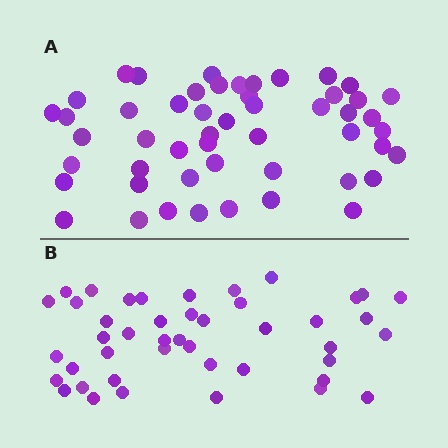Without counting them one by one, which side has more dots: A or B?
Region A (the top region) has more dots.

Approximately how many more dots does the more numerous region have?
Region A has roughly 8 or so more dots than region B.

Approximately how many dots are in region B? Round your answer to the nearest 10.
About 40 dots. (The exact count is 44, which rounds to 40.)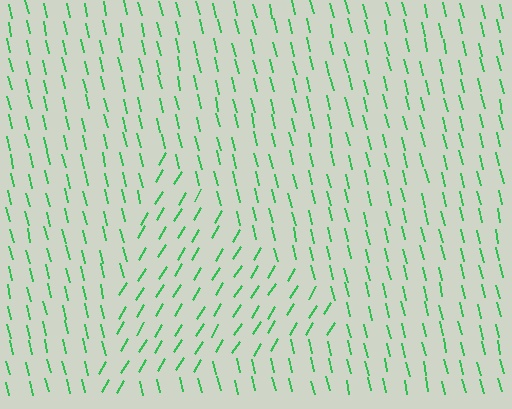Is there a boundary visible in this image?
Yes, there is a texture boundary formed by a change in line orientation.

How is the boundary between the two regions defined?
The boundary is defined purely by a change in line orientation (approximately 45 degrees difference). All lines are the same color and thickness.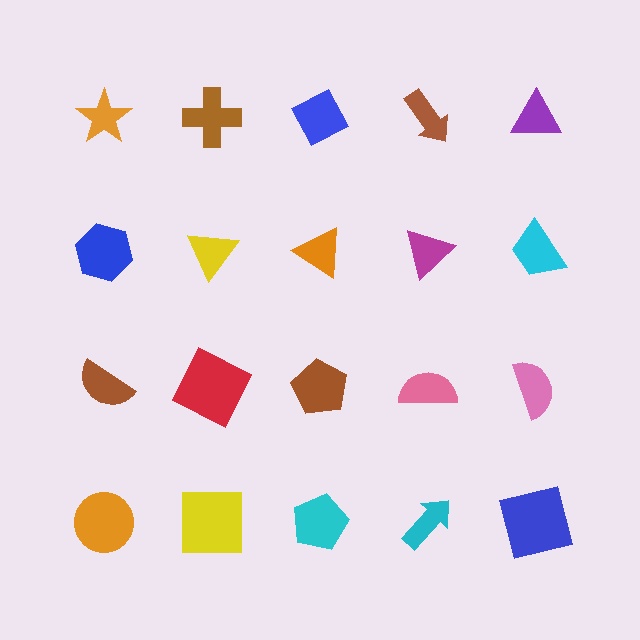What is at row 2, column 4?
A magenta triangle.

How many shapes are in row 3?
5 shapes.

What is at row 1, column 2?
A brown cross.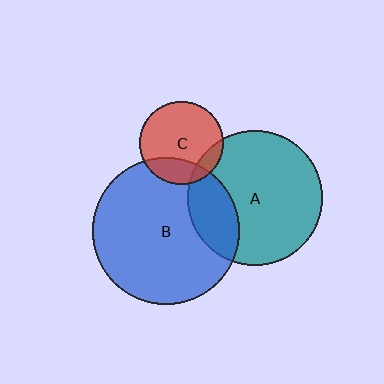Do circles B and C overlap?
Yes.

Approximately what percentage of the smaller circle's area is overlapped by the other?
Approximately 20%.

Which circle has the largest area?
Circle B (blue).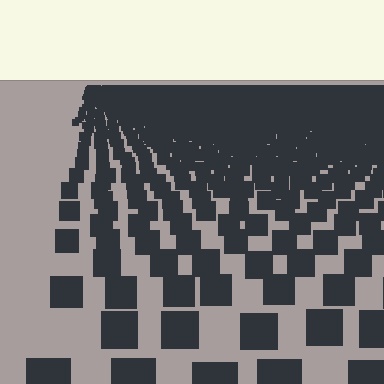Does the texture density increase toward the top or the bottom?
Density increases toward the top.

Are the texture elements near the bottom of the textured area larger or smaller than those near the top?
Larger. Near the bottom, elements are closer to the viewer and appear at a bigger on-screen size.